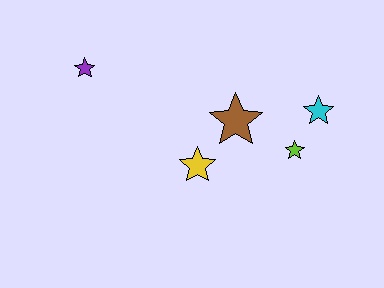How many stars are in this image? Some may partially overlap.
There are 5 stars.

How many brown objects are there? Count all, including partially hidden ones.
There is 1 brown object.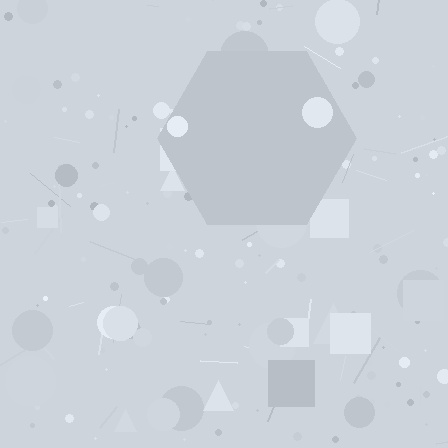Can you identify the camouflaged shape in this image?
The camouflaged shape is a hexagon.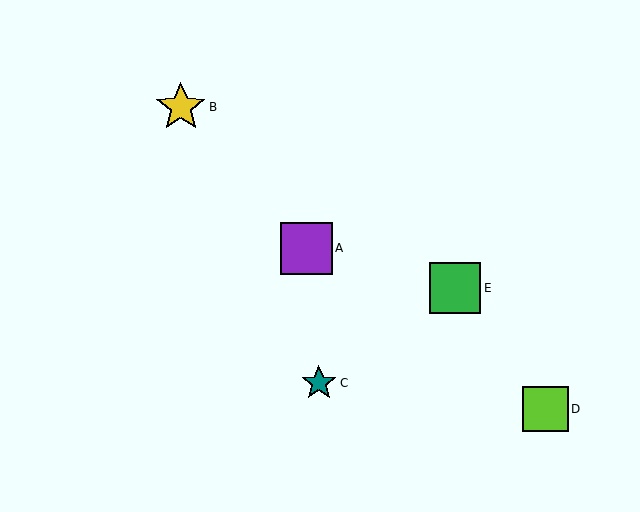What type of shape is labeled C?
Shape C is a teal star.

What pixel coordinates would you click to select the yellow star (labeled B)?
Click at (181, 107) to select the yellow star B.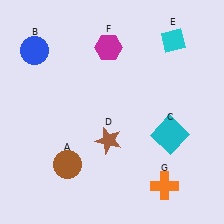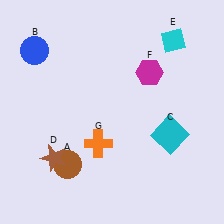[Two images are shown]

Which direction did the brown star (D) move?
The brown star (D) moved left.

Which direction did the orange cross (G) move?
The orange cross (G) moved left.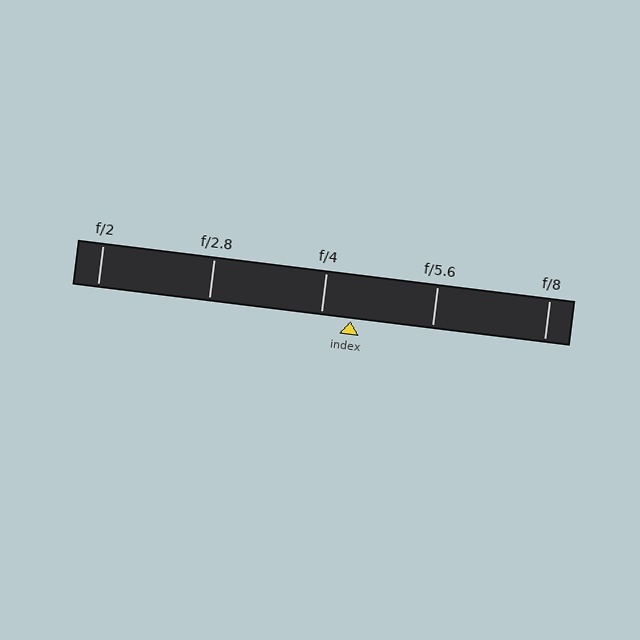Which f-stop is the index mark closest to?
The index mark is closest to f/4.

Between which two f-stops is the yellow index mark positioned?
The index mark is between f/4 and f/5.6.